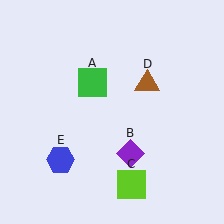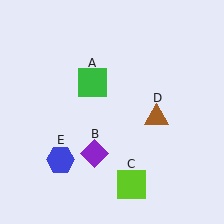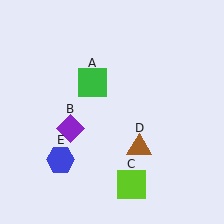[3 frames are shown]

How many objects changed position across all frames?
2 objects changed position: purple diamond (object B), brown triangle (object D).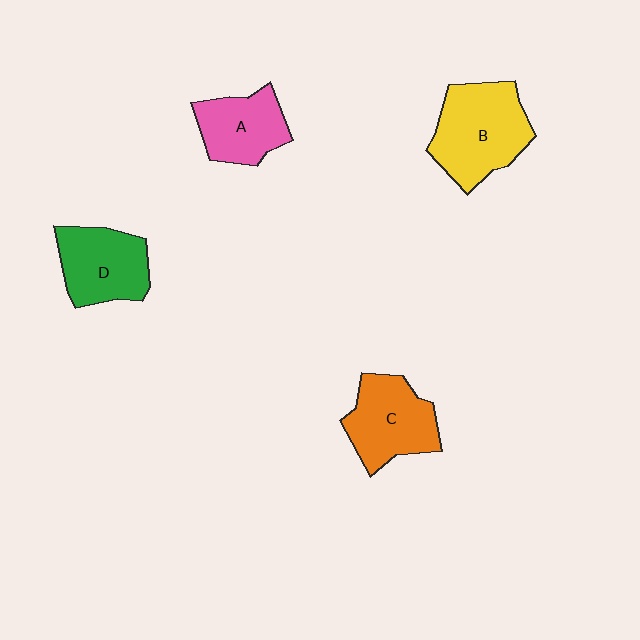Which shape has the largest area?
Shape B (yellow).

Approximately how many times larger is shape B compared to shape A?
Approximately 1.5 times.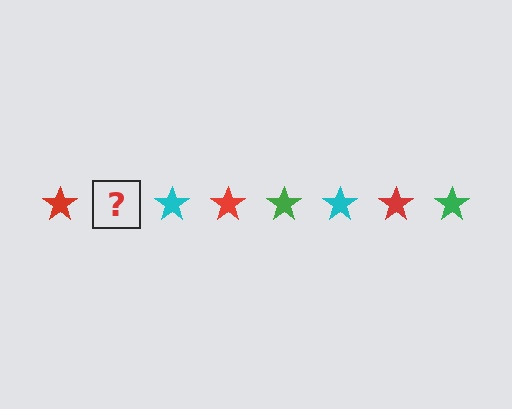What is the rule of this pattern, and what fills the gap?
The rule is that the pattern cycles through red, green, cyan stars. The gap should be filled with a green star.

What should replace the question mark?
The question mark should be replaced with a green star.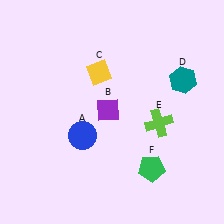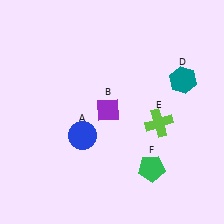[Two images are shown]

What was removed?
The yellow diamond (C) was removed in Image 2.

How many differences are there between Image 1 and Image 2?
There is 1 difference between the two images.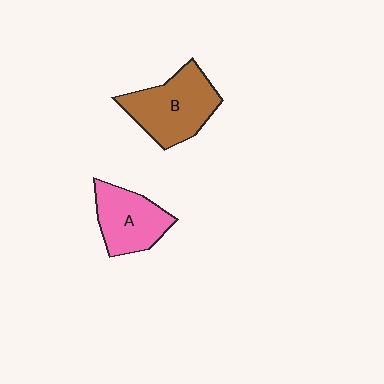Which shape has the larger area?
Shape B (brown).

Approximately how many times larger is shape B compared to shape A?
Approximately 1.3 times.